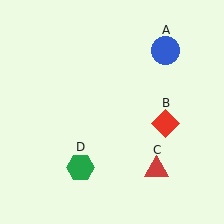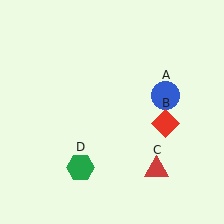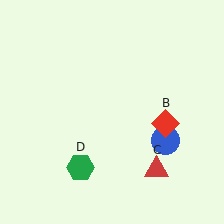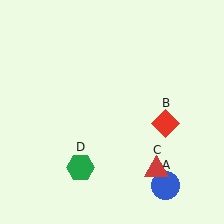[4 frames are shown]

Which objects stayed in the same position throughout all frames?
Red diamond (object B) and red triangle (object C) and green hexagon (object D) remained stationary.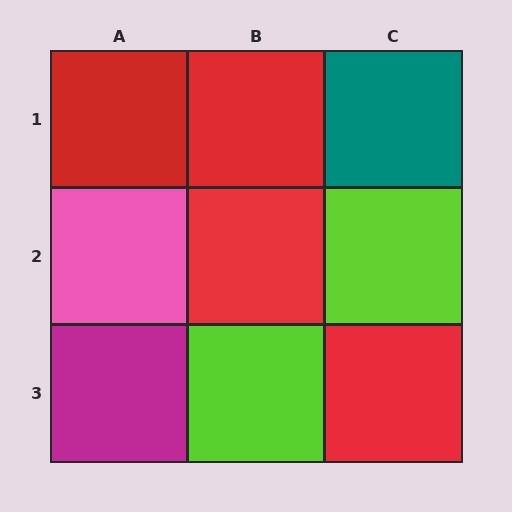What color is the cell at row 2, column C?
Lime.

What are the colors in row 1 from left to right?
Red, red, teal.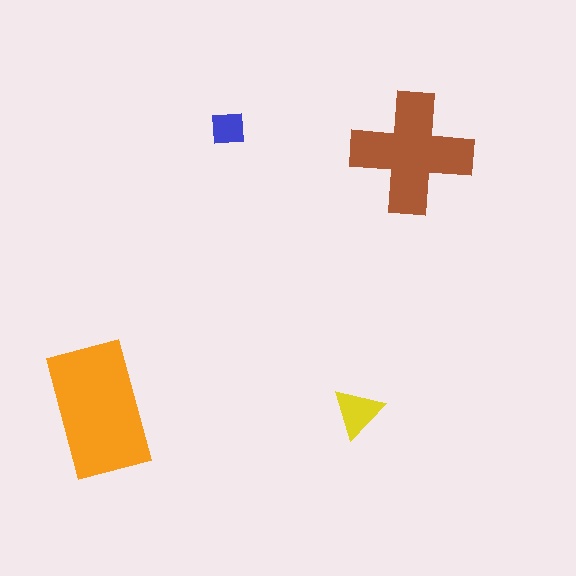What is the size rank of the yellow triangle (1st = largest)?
3rd.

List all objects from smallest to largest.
The blue square, the yellow triangle, the brown cross, the orange rectangle.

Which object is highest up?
The blue square is topmost.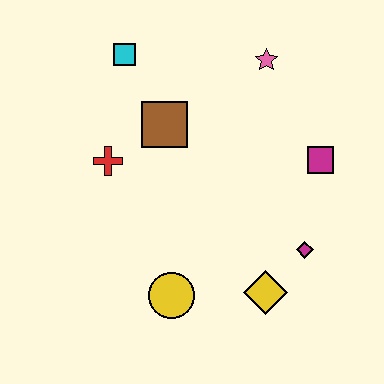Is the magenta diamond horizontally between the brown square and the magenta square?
Yes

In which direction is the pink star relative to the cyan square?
The pink star is to the right of the cyan square.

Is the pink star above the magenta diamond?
Yes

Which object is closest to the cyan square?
The brown square is closest to the cyan square.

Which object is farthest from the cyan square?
The yellow diamond is farthest from the cyan square.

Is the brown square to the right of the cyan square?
Yes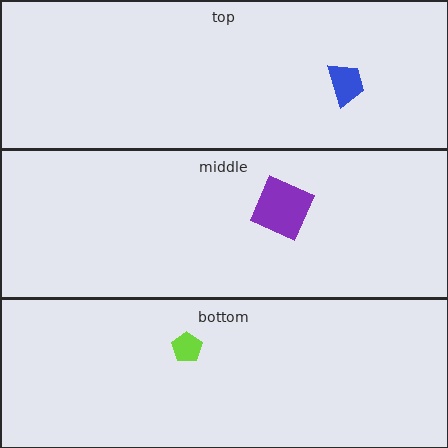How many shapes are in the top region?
1.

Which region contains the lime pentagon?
The bottom region.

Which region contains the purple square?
The middle region.